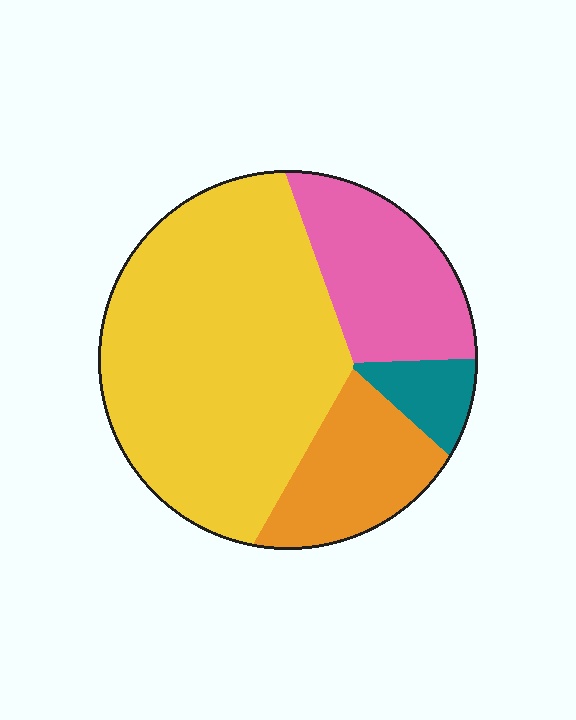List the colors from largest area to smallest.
From largest to smallest: yellow, pink, orange, teal.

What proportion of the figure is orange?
Orange covers around 15% of the figure.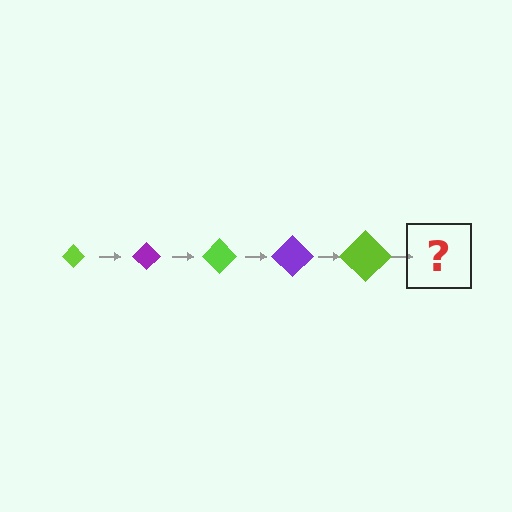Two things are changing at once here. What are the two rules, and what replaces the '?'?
The two rules are that the diamond grows larger each step and the color cycles through lime and purple. The '?' should be a purple diamond, larger than the previous one.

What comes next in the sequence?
The next element should be a purple diamond, larger than the previous one.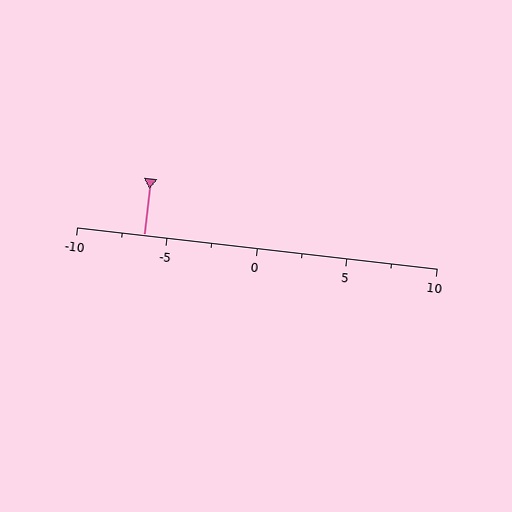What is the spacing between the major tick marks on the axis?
The major ticks are spaced 5 apart.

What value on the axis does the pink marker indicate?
The marker indicates approximately -6.2.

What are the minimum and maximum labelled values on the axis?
The axis runs from -10 to 10.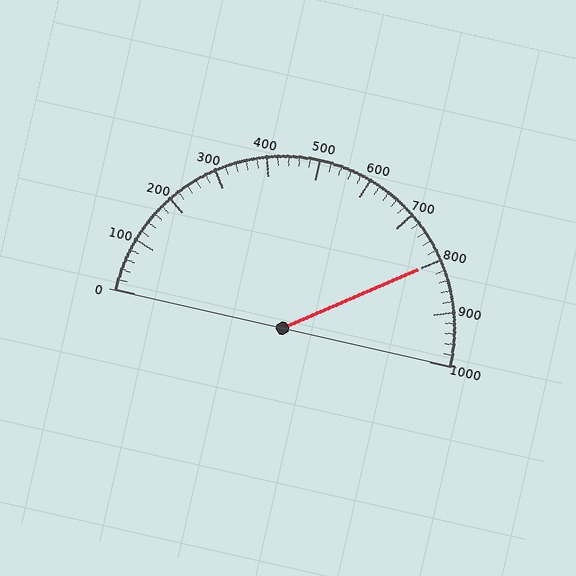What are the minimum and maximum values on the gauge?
The gauge ranges from 0 to 1000.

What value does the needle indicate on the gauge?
The needle indicates approximately 800.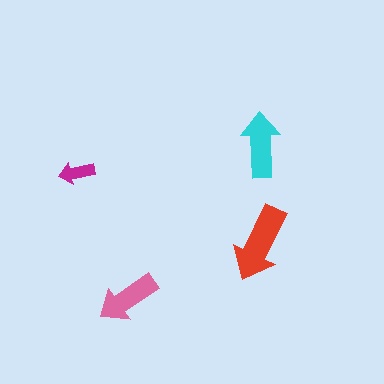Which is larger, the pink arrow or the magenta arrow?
The pink one.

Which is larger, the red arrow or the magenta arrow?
The red one.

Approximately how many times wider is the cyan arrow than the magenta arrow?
About 2 times wider.